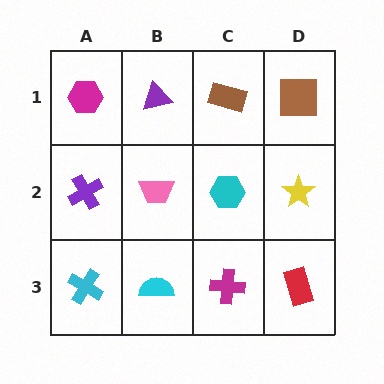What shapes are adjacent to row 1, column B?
A pink trapezoid (row 2, column B), a magenta hexagon (row 1, column A), a brown rectangle (row 1, column C).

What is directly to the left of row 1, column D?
A brown rectangle.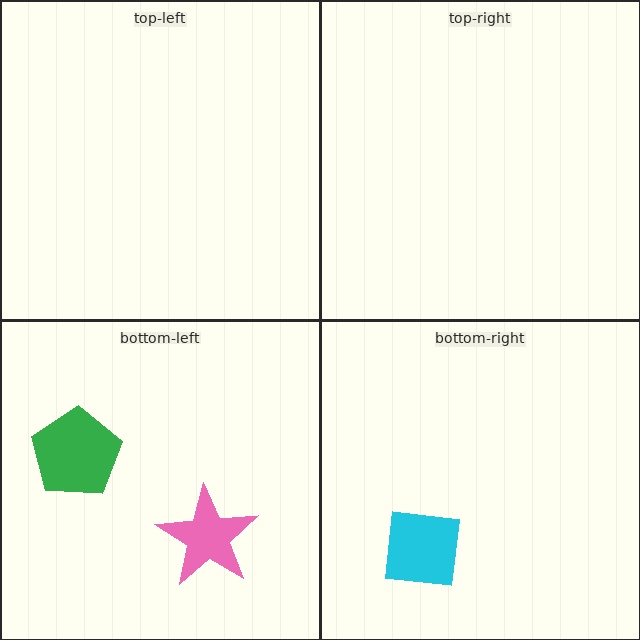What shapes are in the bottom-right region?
The cyan square.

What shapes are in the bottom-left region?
The green pentagon, the pink star.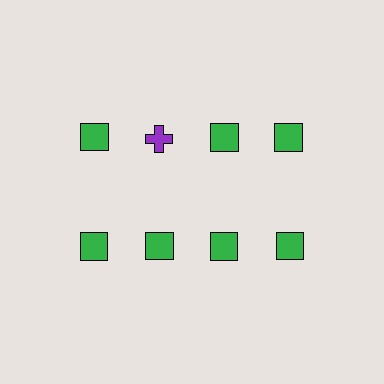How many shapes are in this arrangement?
There are 8 shapes arranged in a grid pattern.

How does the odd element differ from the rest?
It differs in both color (purple instead of green) and shape (cross instead of square).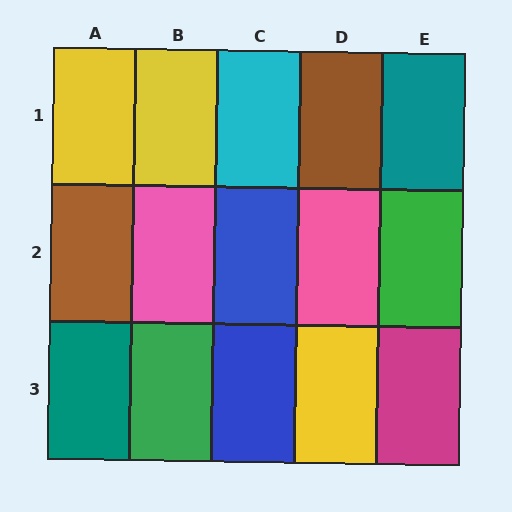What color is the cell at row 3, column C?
Blue.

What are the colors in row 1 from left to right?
Yellow, yellow, cyan, brown, teal.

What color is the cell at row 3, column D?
Yellow.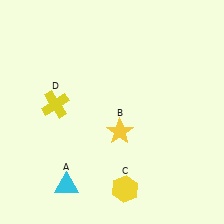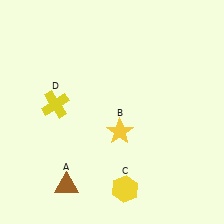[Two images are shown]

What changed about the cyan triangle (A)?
In Image 1, A is cyan. In Image 2, it changed to brown.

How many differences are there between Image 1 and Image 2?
There is 1 difference between the two images.